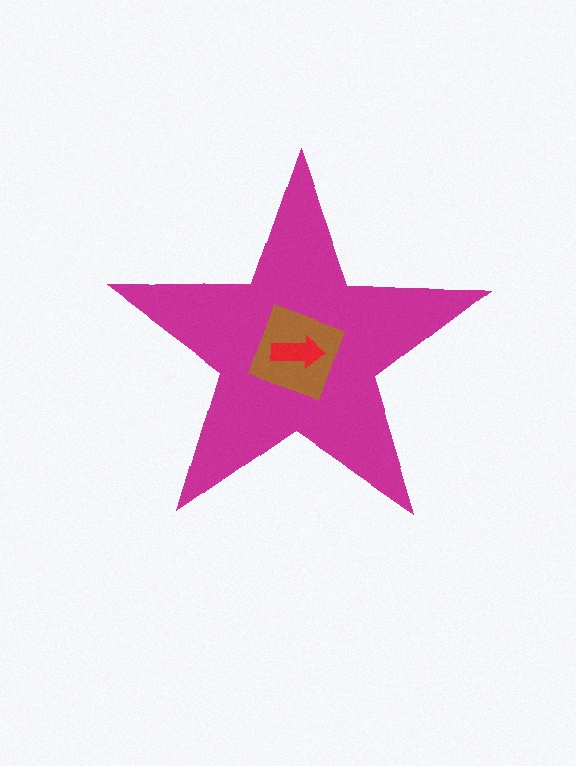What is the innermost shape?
The red arrow.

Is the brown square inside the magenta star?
Yes.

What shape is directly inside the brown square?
The red arrow.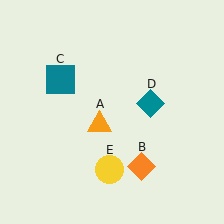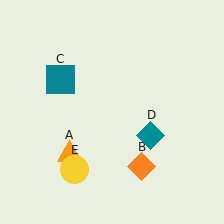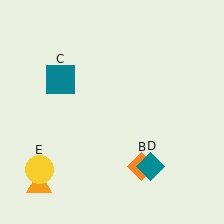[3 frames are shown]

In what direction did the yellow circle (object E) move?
The yellow circle (object E) moved left.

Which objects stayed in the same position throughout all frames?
Orange diamond (object B) and teal square (object C) remained stationary.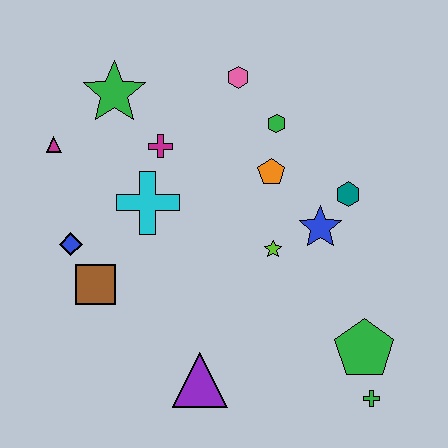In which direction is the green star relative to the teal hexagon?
The green star is to the left of the teal hexagon.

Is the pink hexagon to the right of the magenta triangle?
Yes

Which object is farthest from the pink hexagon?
The green cross is farthest from the pink hexagon.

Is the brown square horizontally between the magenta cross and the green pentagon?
No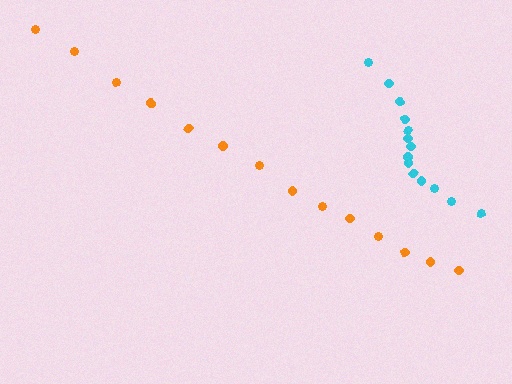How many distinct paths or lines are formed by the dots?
There are 2 distinct paths.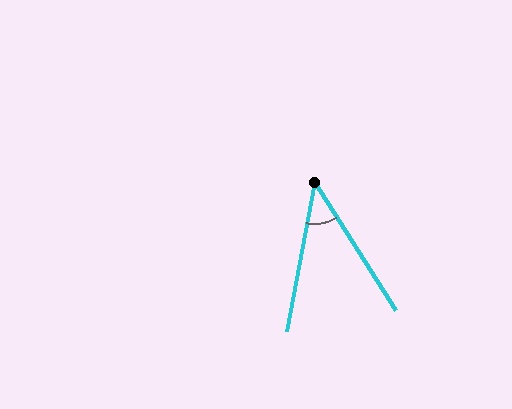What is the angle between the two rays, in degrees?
Approximately 43 degrees.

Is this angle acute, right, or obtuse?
It is acute.